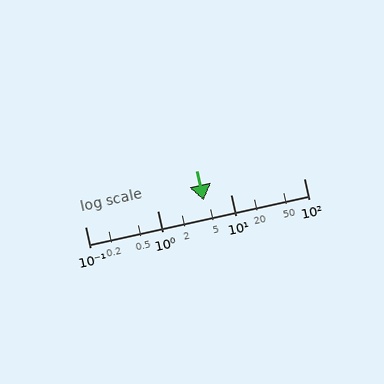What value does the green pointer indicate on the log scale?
The pointer indicates approximately 4.3.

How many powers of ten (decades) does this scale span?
The scale spans 3 decades, from 0.1 to 100.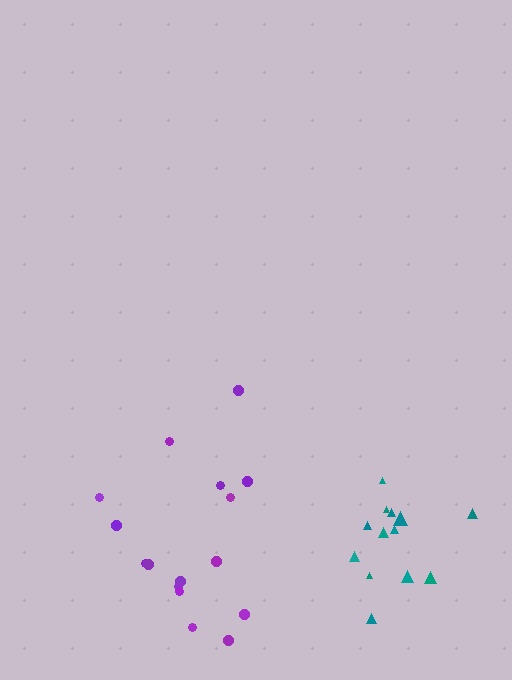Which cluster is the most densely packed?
Teal.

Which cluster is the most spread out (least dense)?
Purple.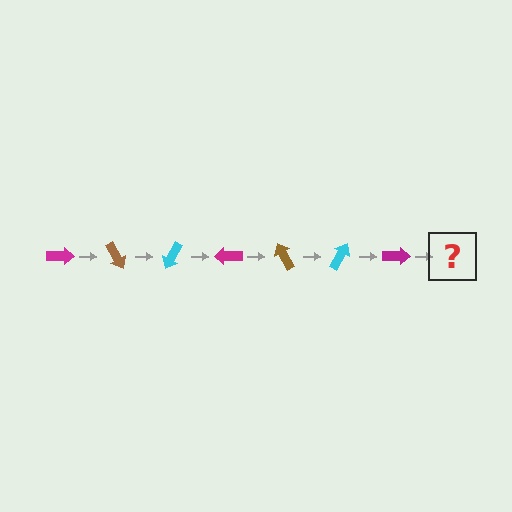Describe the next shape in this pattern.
It should be a brown arrow, rotated 420 degrees from the start.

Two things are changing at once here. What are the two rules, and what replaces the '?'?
The two rules are that it rotates 60 degrees each step and the color cycles through magenta, brown, and cyan. The '?' should be a brown arrow, rotated 420 degrees from the start.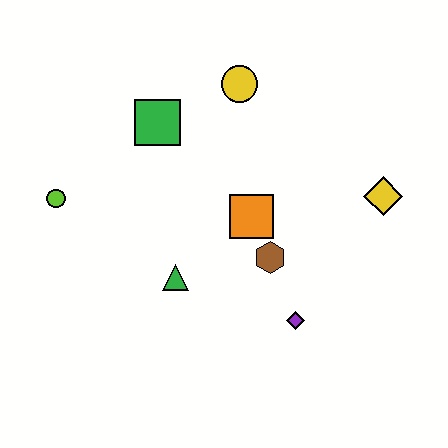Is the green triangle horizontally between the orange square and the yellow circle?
No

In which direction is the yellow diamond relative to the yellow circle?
The yellow diamond is to the right of the yellow circle.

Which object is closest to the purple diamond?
The brown hexagon is closest to the purple diamond.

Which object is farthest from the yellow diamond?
The lime circle is farthest from the yellow diamond.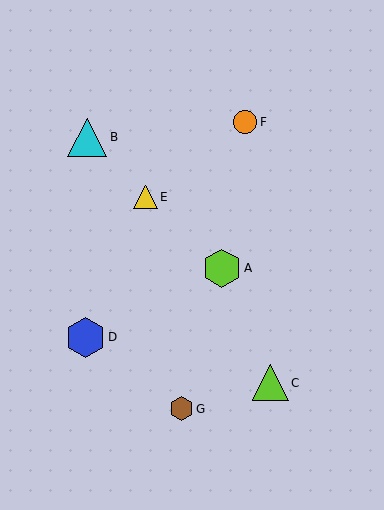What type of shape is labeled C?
Shape C is a lime triangle.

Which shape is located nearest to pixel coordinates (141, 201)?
The yellow triangle (labeled E) at (145, 197) is nearest to that location.